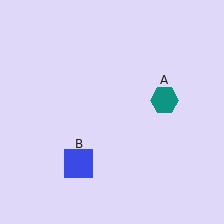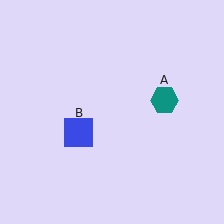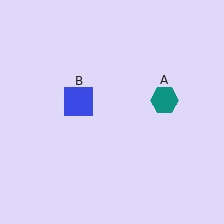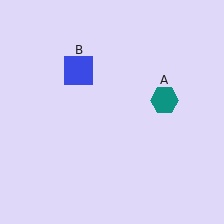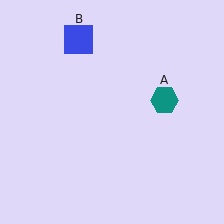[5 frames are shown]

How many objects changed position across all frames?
1 object changed position: blue square (object B).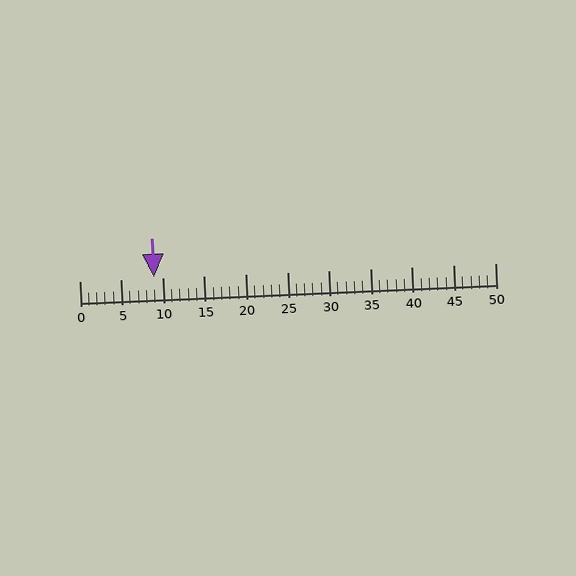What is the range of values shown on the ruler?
The ruler shows values from 0 to 50.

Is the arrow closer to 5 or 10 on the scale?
The arrow is closer to 10.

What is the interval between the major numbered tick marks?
The major tick marks are spaced 5 units apart.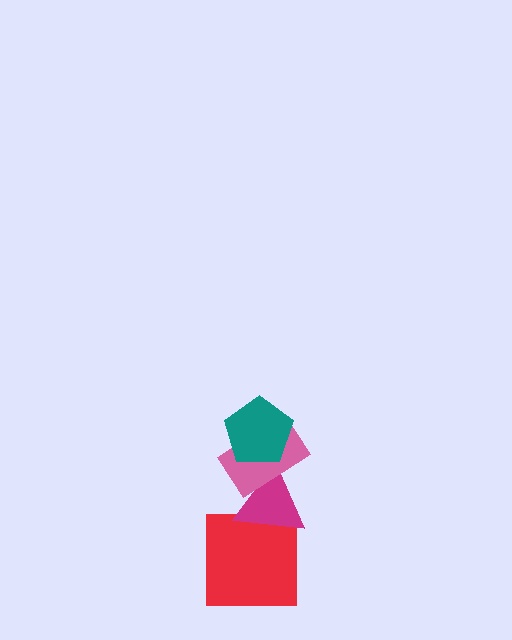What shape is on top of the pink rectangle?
The teal pentagon is on top of the pink rectangle.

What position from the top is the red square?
The red square is 4th from the top.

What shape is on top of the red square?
The magenta triangle is on top of the red square.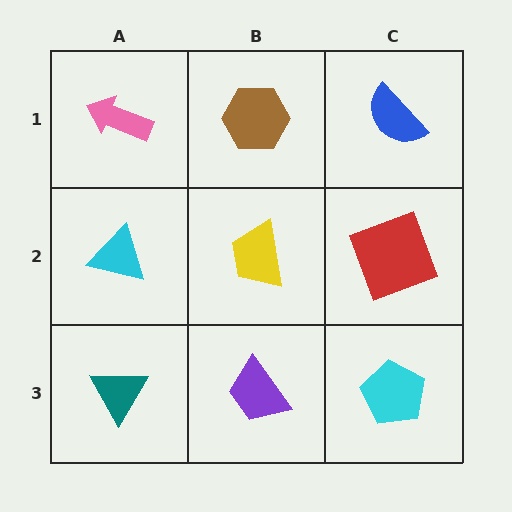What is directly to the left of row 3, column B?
A teal triangle.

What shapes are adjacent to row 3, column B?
A yellow trapezoid (row 2, column B), a teal triangle (row 3, column A), a cyan pentagon (row 3, column C).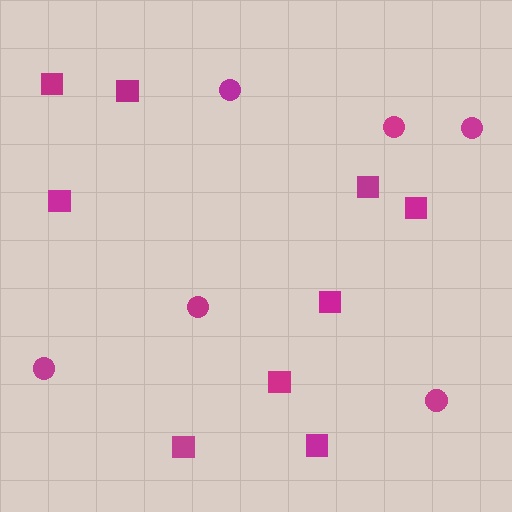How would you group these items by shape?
There are 2 groups: one group of circles (6) and one group of squares (9).